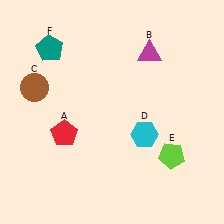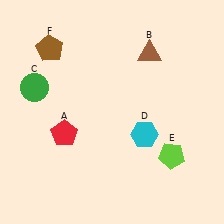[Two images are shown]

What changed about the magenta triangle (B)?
In Image 1, B is magenta. In Image 2, it changed to brown.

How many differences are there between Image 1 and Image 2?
There are 3 differences between the two images.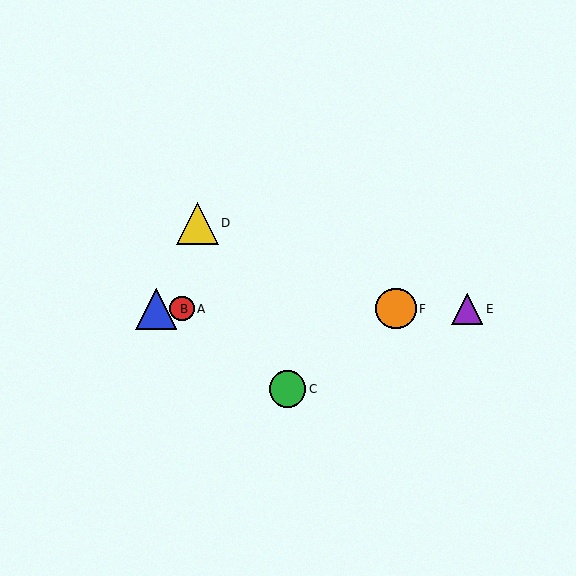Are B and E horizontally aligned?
Yes, both are at y≈309.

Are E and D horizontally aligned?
No, E is at y≈309 and D is at y≈223.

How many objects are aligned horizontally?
4 objects (A, B, E, F) are aligned horizontally.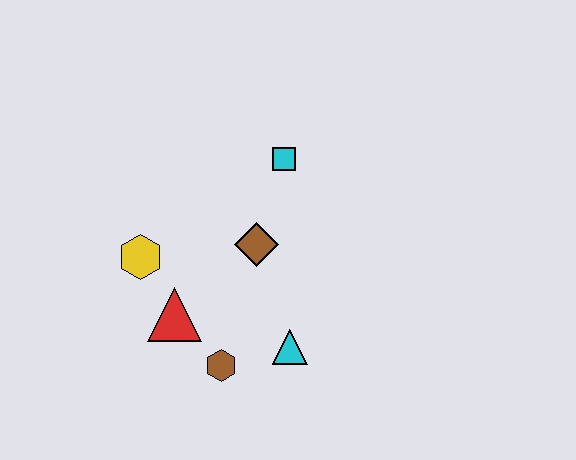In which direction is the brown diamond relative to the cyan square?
The brown diamond is below the cyan square.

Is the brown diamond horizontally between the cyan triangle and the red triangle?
Yes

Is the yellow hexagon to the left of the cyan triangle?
Yes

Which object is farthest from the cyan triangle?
The cyan square is farthest from the cyan triangle.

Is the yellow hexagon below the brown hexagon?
No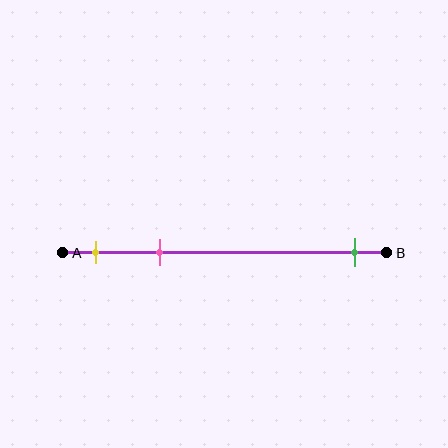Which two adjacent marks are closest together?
The yellow and pink marks are the closest adjacent pair.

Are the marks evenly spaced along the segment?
No, the marks are not evenly spaced.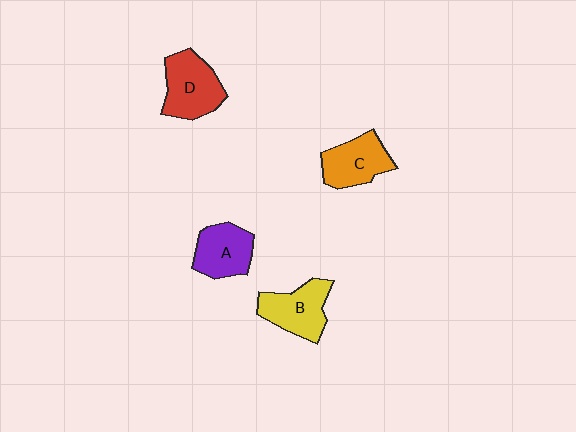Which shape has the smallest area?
Shape A (purple).